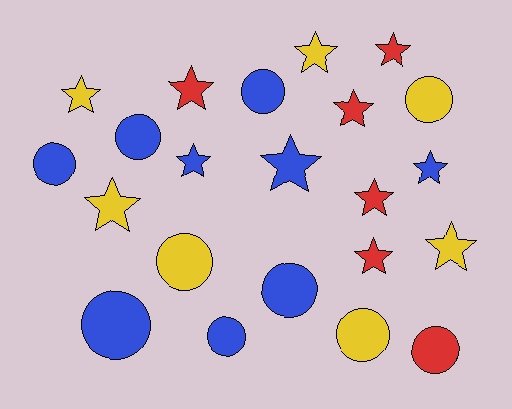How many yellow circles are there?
There are 3 yellow circles.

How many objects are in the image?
There are 22 objects.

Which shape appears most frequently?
Star, with 12 objects.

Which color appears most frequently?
Blue, with 9 objects.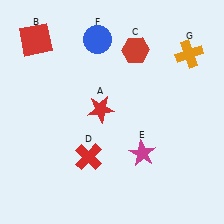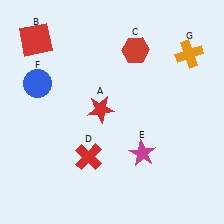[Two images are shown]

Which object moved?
The blue circle (F) moved left.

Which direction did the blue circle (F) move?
The blue circle (F) moved left.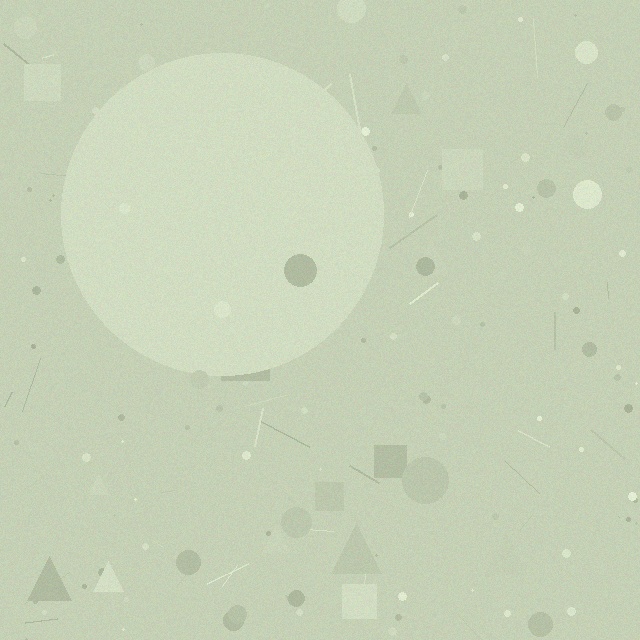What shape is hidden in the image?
A circle is hidden in the image.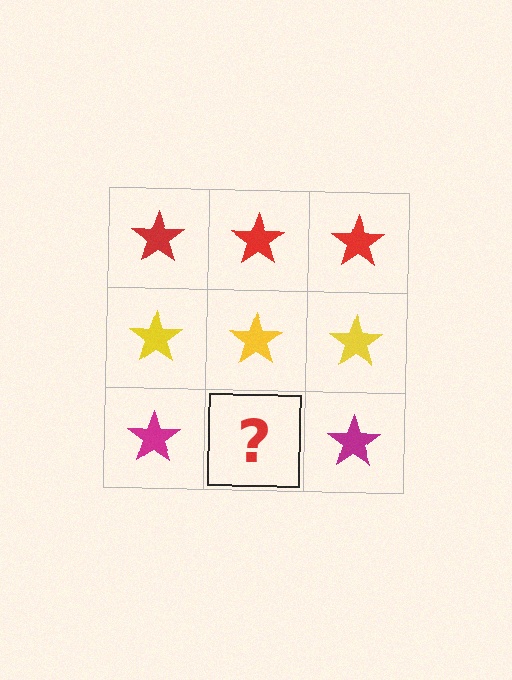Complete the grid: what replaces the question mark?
The question mark should be replaced with a magenta star.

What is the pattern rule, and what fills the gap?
The rule is that each row has a consistent color. The gap should be filled with a magenta star.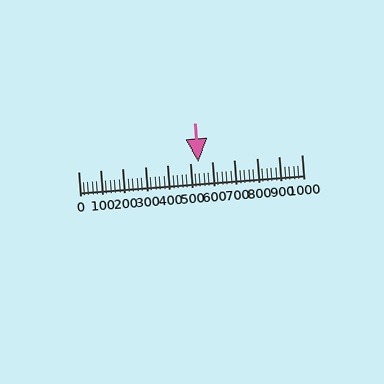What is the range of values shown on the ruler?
The ruler shows values from 0 to 1000.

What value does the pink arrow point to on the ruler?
The pink arrow points to approximately 540.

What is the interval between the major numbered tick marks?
The major tick marks are spaced 100 units apart.